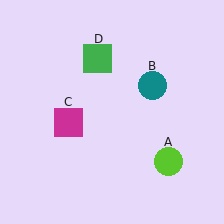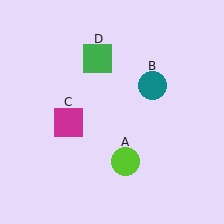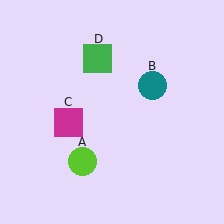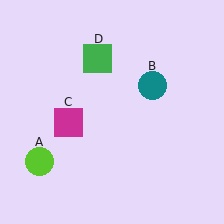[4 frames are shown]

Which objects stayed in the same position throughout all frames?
Teal circle (object B) and magenta square (object C) and green square (object D) remained stationary.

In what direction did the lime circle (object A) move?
The lime circle (object A) moved left.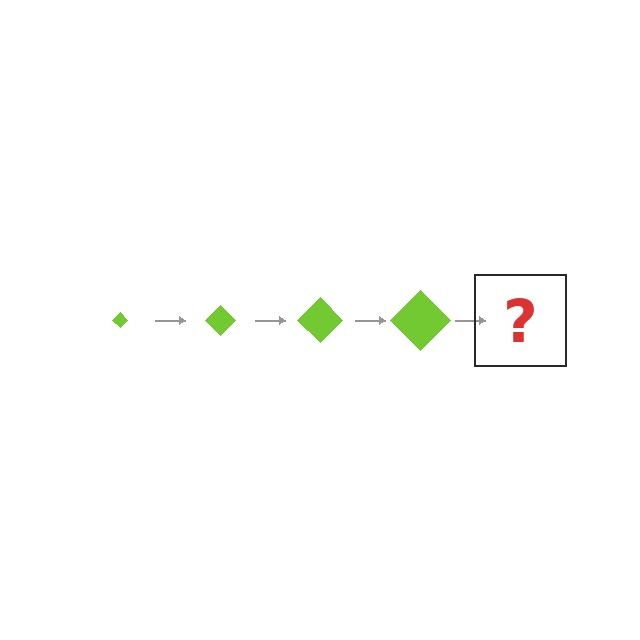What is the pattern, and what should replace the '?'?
The pattern is that the diamond gets progressively larger each step. The '?' should be a lime diamond, larger than the previous one.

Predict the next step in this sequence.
The next step is a lime diamond, larger than the previous one.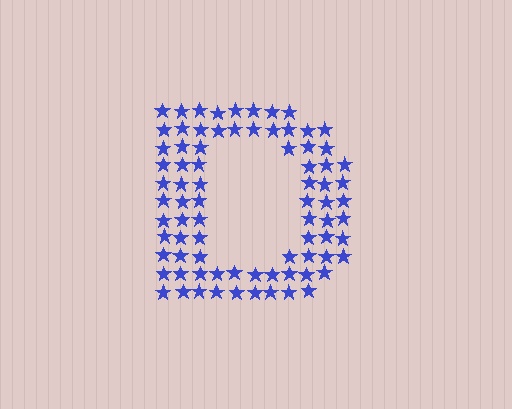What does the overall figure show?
The overall figure shows the letter D.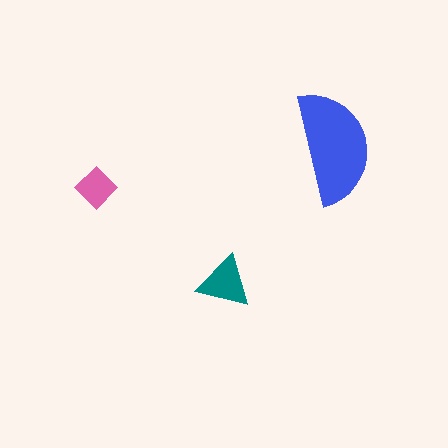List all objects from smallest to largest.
The pink diamond, the teal triangle, the blue semicircle.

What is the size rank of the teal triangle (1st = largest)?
2nd.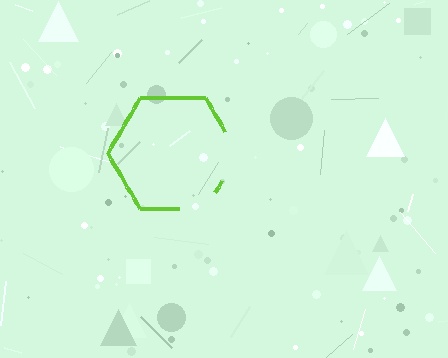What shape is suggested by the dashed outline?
The dashed outline suggests a hexagon.